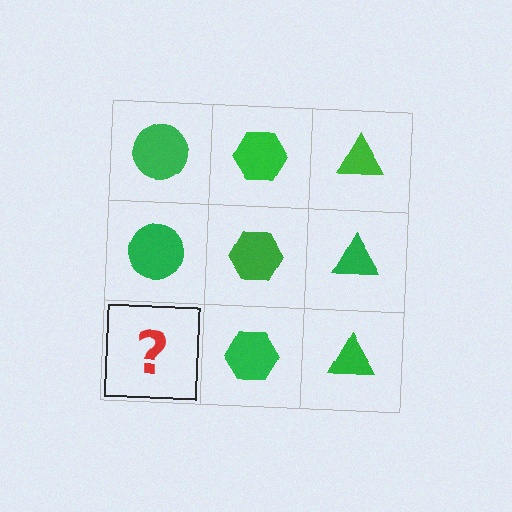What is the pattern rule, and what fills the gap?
The rule is that each column has a consistent shape. The gap should be filled with a green circle.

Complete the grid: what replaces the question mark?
The question mark should be replaced with a green circle.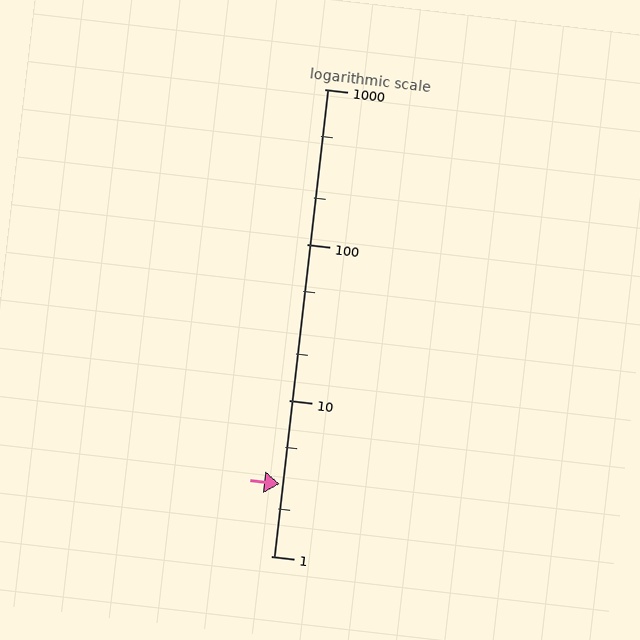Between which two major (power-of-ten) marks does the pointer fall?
The pointer is between 1 and 10.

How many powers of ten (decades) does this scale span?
The scale spans 3 decades, from 1 to 1000.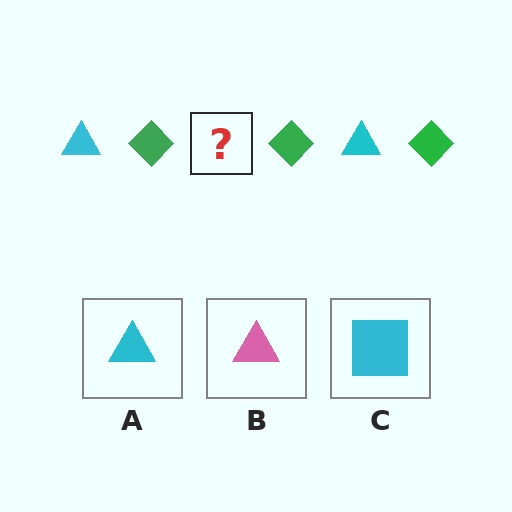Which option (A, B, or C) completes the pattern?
A.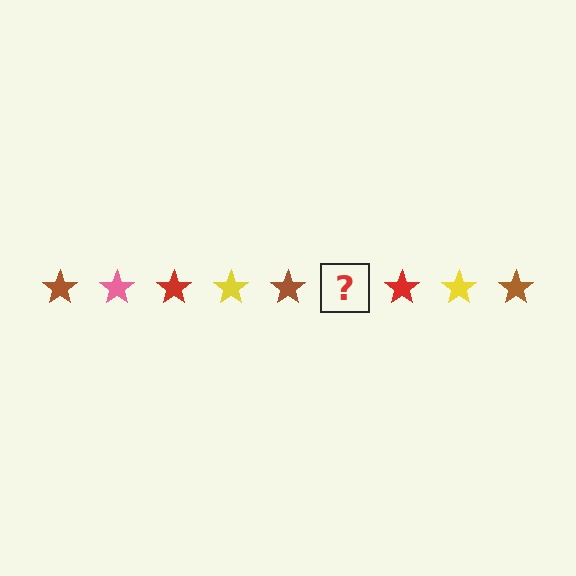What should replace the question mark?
The question mark should be replaced with a pink star.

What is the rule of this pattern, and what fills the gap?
The rule is that the pattern cycles through brown, pink, red, yellow stars. The gap should be filled with a pink star.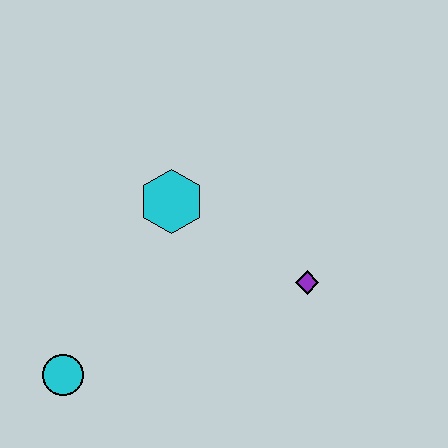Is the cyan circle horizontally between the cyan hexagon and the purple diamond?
No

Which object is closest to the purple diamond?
The cyan hexagon is closest to the purple diamond.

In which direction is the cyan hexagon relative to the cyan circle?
The cyan hexagon is above the cyan circle.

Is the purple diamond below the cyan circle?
No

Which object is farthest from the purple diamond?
The cyan circle is farthest from the purple diamond.